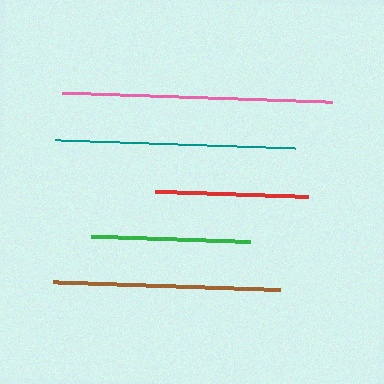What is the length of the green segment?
The green segment is approximately 159 pixels long.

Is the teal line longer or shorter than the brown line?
The teal line is longer than the brown line.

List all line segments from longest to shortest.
From longest to shortest: pink, teal, brown, green, red.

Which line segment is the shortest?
The red line is the shortest at approximately 153 pixels.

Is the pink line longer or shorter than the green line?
The pink line is longer than the green line.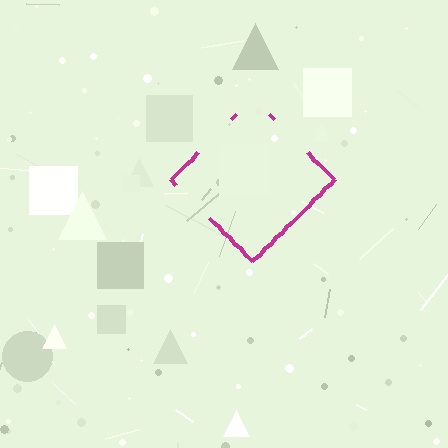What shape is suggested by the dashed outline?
The dashed outline suggests a diamond.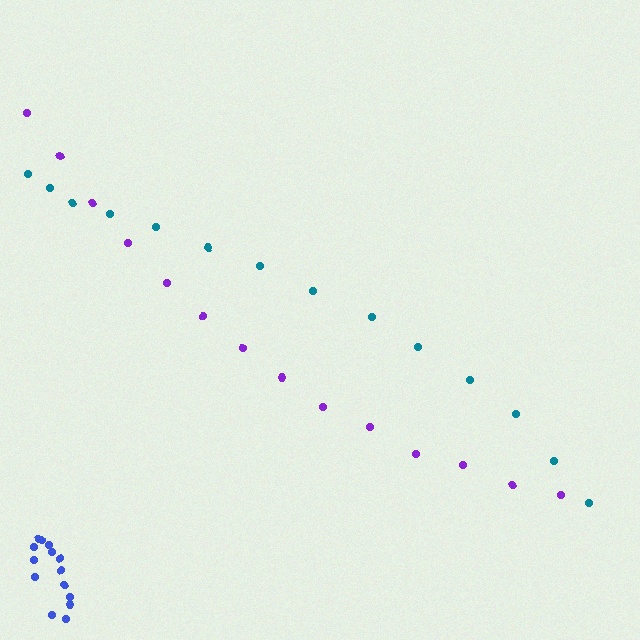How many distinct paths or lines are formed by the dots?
There are 3 distinct paths.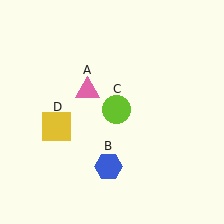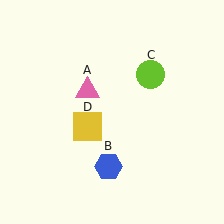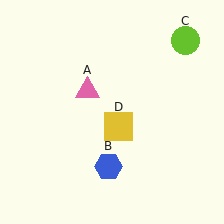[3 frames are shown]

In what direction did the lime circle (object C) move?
The lime circle (object C) moved up and to the right.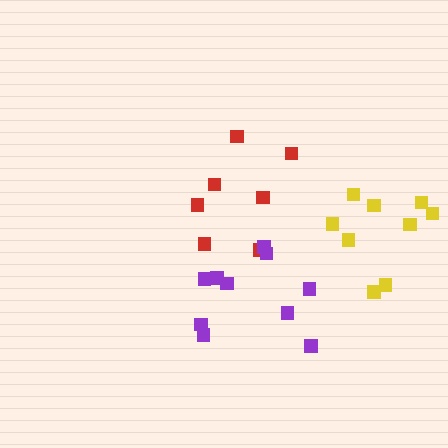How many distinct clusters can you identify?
There are 3 distinct clusters.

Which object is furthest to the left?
The red cluster is leftmost.